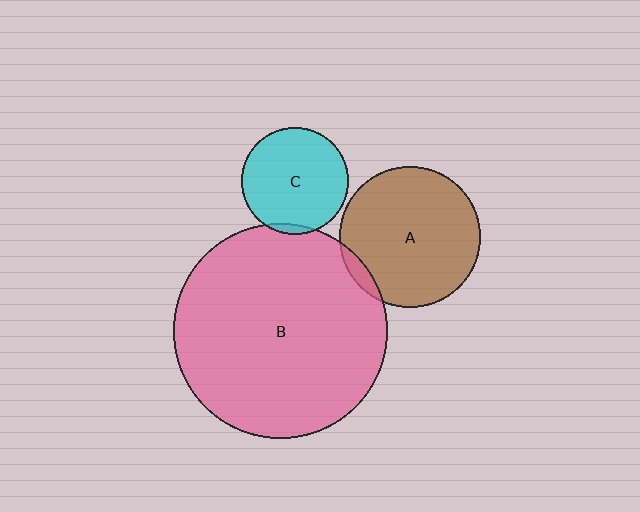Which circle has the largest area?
Circle B (pink).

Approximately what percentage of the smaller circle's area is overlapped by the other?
Approximately 5%.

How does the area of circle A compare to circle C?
Approximately 1.7 times.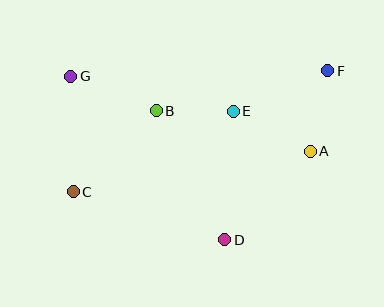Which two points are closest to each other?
Points B and E are closest to each other.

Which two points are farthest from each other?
Points C and F are farthest from each other.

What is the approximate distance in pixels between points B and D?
The distance between B and D is approximately 146 pixels.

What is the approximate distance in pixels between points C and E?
The distance between C and E is approximately 179 pixels.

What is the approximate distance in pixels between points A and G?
The distance between A and G is approximately 251 pixels.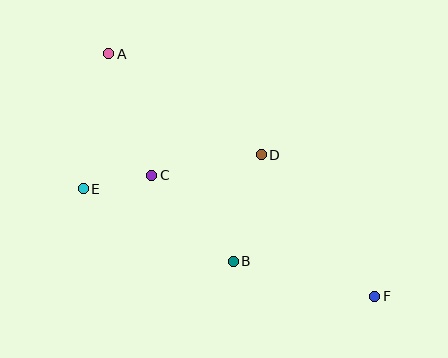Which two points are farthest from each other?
Points A and F are farthest from each other.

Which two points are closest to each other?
Points C and E are closest to each other.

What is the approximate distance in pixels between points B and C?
The distance between B and C is approximately 118 pixels.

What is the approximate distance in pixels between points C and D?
The distance between C and D is approximately 111 pixels.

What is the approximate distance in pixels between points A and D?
The distance between A and D is approximately 183 pixels.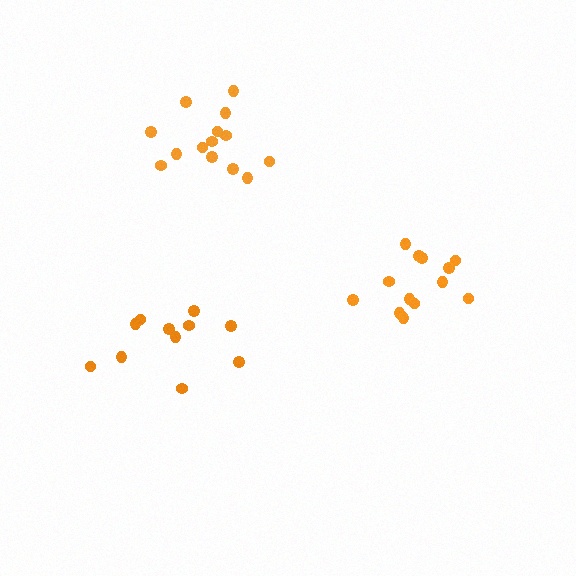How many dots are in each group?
Group 1: 11 dots, Group 2: 14 dots, Group 3: 13 dots (38 total).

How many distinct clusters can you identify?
There are 3 distinct clusters.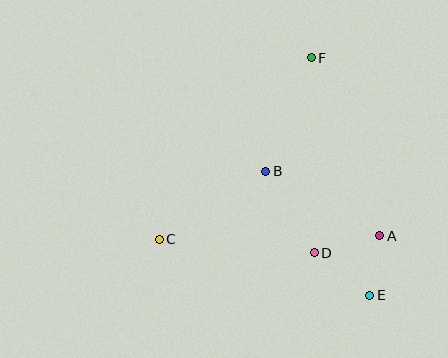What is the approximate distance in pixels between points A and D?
The distance between A and D is approximately 67 pixels.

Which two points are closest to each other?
Points A and E are closest to each other.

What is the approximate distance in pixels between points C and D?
The distance between C and D is approximately 156 pixels.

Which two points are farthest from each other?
Points E and F are farthest from each other.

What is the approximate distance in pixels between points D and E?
The distance between D and E is approximately 69 pixels.